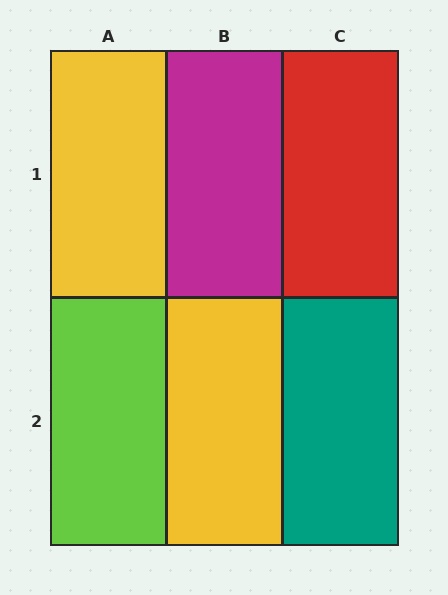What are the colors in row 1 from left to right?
Yellow, magenta, red.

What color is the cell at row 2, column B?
Yellow.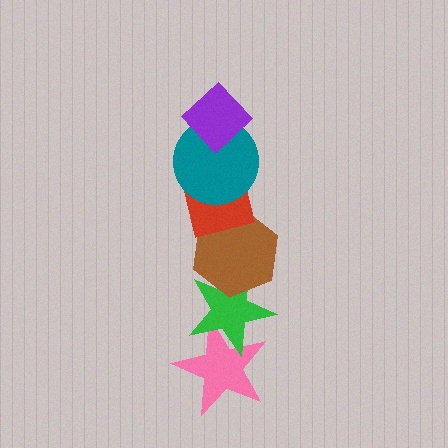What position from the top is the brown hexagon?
The brown hexagon is 4th from the top.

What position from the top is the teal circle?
The teal circle is 2nd from the top.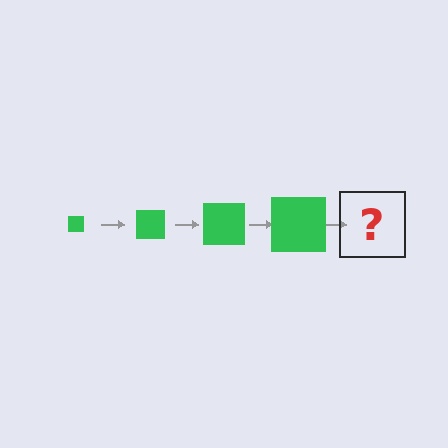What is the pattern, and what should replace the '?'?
The pattern is that the square gets progressively larger each step. The '?' should be a green square, larger than the previous one.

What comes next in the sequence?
The next element should be a green square, larger than the previous one.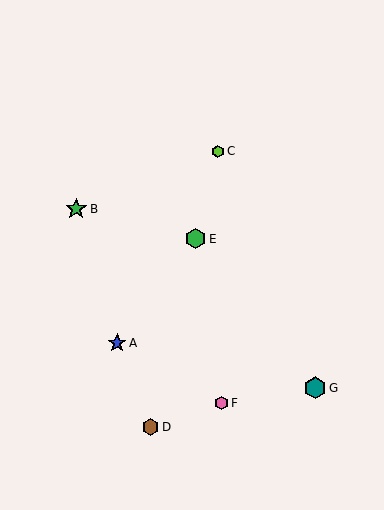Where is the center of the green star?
The center of the green star is at (76, 209).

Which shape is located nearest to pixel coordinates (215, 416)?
The pink hexagon (labeled F) at (221, 403) is nearest to that location.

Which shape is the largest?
The teal hexagon (labeled G) is the largest.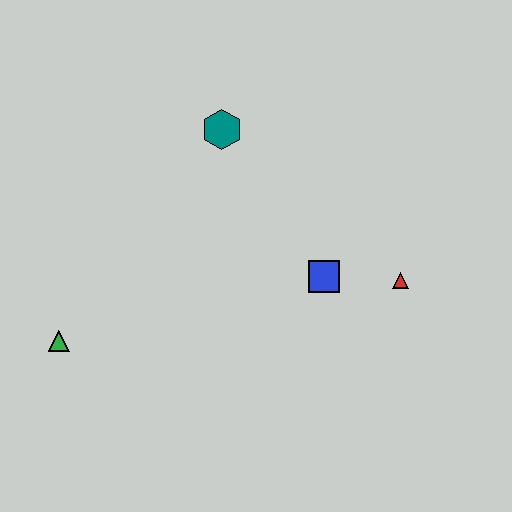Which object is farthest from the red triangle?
The green triangle is farthest from the red triangle.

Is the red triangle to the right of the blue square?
Yes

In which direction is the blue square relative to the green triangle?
The blue square is to the right of the green triangle.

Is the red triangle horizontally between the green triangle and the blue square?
No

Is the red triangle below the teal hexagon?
Yes